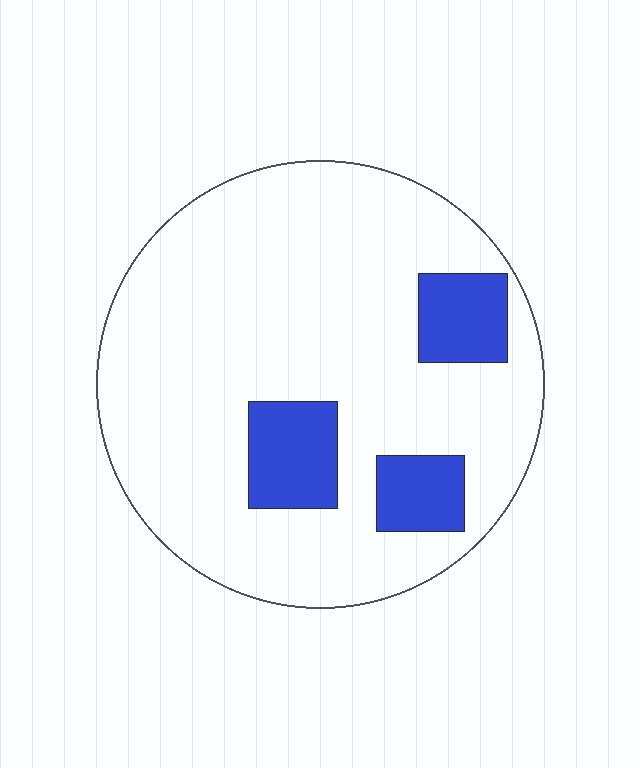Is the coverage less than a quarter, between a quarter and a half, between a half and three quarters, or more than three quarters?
Less than a quarter.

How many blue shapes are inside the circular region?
3.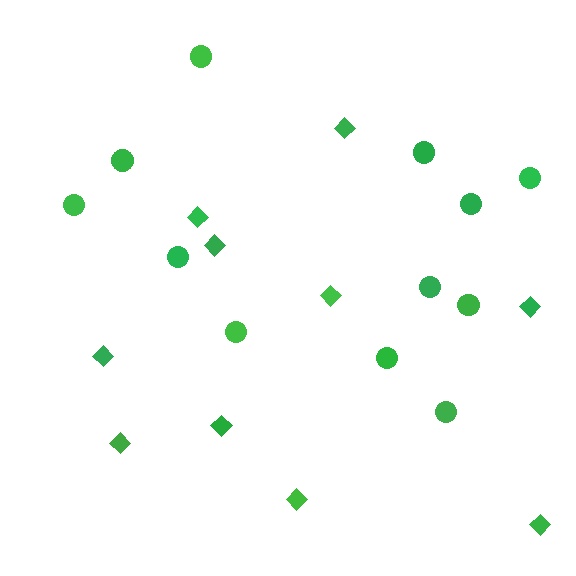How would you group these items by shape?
There are 2 groups: one group of circles (12) and one group of diamonds (10).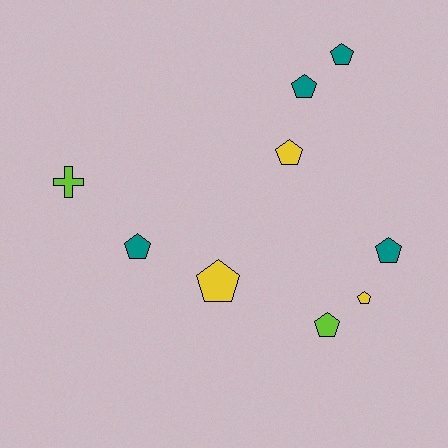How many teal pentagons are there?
There are 4 teal pentagons.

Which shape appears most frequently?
Pentagon, with 8 objects.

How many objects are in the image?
There are 9 objects.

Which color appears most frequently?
Teal, with 4 objects.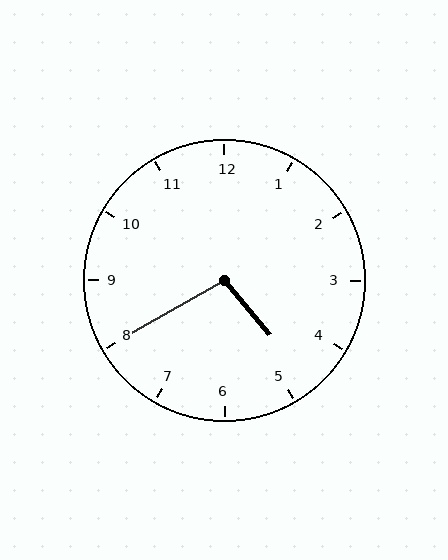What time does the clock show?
4:40.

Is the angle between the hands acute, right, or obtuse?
It is obtuse.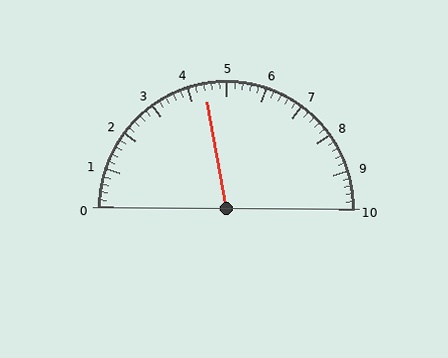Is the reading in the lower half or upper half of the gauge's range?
The reading is in the lower half of the range (0 to 10).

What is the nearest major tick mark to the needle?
The nearest major tick mark is 4.